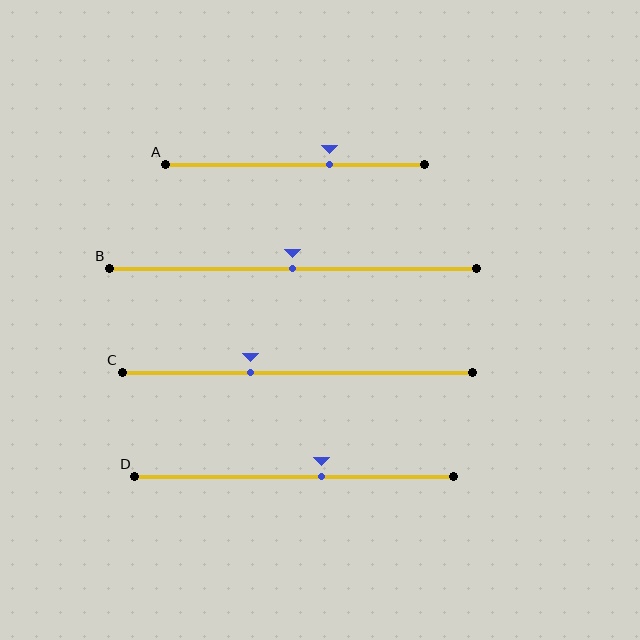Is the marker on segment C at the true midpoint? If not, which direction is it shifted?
No, the marker on segment C is shifted to the left by about 13% of the segment length.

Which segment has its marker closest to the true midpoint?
Segment B has its marker closest to the true midpoint.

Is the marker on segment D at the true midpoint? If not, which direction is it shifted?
No, the marker on segment D is shifted to the right by about 9% of the segment length.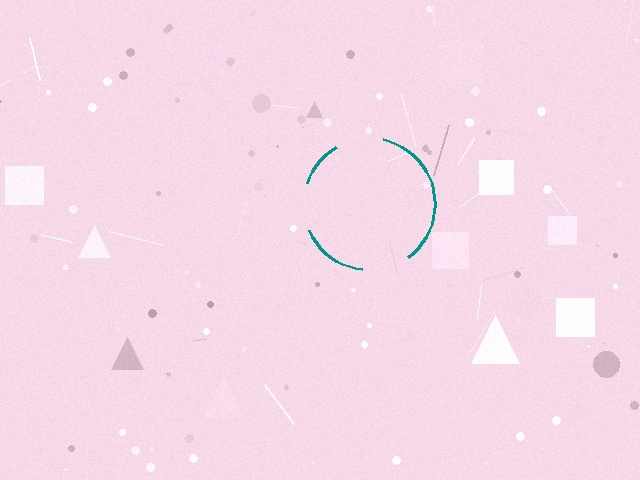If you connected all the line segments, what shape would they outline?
They would outline a circle.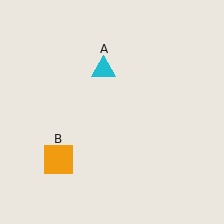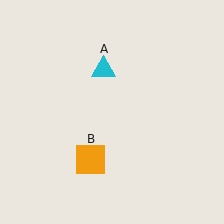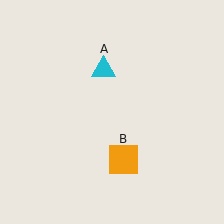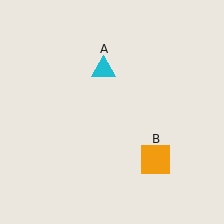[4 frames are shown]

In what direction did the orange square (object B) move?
The orange square (object B) moved right.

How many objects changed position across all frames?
1 object changed position: orange square (object B).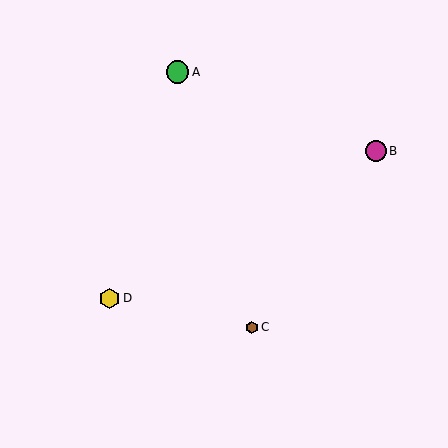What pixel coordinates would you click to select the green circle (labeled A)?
Click at (177, 72) to select the green circle A.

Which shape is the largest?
The green circle (labeled A) is the largest.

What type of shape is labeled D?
Shape D is a yellow hexagon.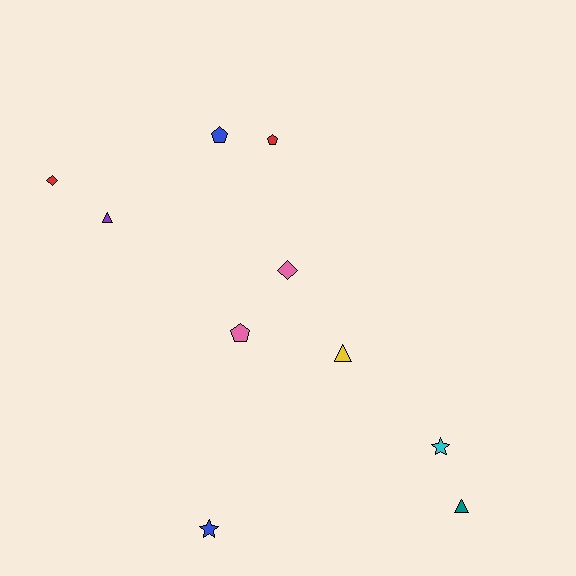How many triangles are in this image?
There are 3 triangles.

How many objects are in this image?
There are 10 objects.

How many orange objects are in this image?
There are no orange objects.